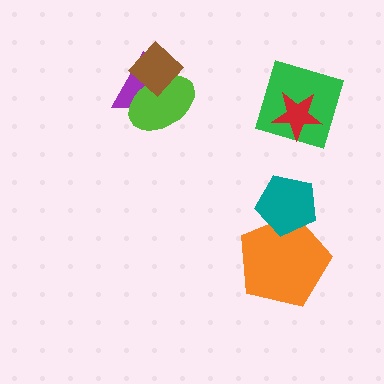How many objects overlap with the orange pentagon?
1 object overlaps with the orange pentagon.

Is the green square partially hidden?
Yes, it is partially covered by another shape.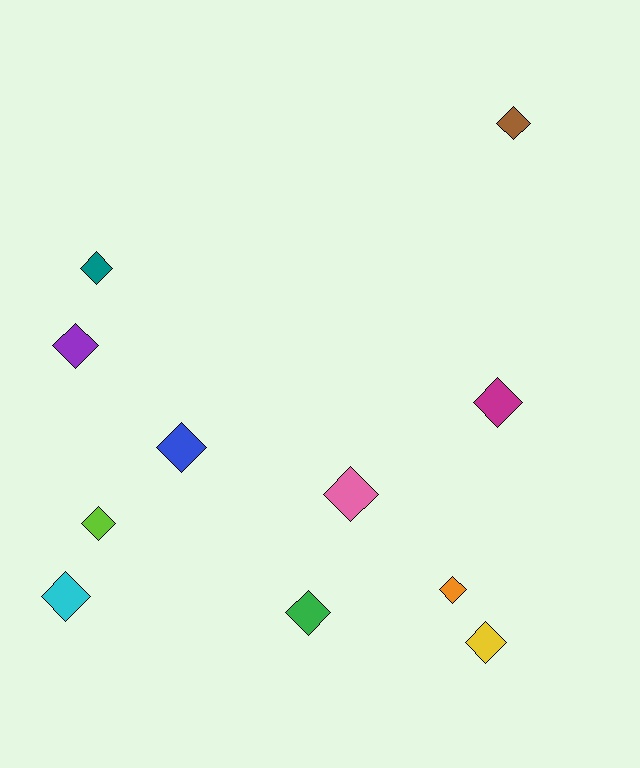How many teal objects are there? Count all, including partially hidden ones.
There is 1 teal object.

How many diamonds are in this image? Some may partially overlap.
There are 11 diamonds.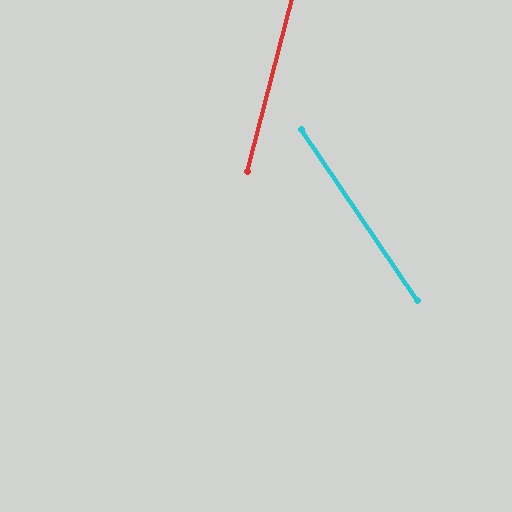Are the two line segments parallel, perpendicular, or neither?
Neither parallel nor perpendicular — they differ by about 48°.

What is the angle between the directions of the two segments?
Approximately 48 degrees.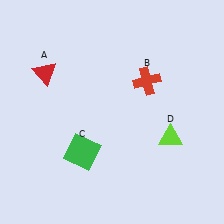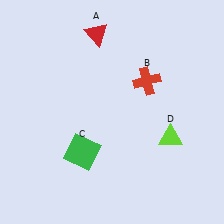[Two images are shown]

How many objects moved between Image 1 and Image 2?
1 object moved between the two images.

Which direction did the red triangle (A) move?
The red triangle (A) moved right.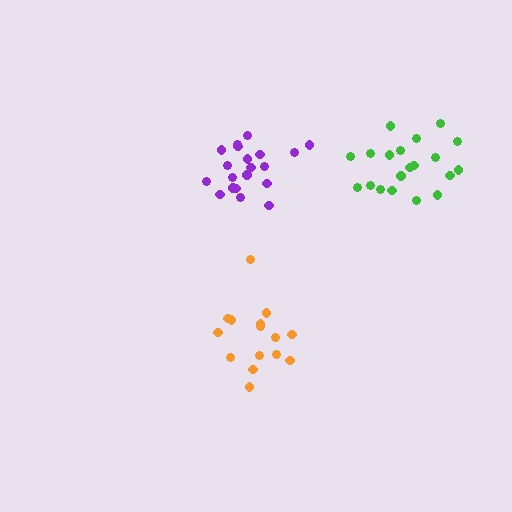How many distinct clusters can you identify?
There are 3 distinct clusters.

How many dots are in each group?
Group 1: 20 dots, Group 2: 21 dots, Group 3: 15 dots (56 total).